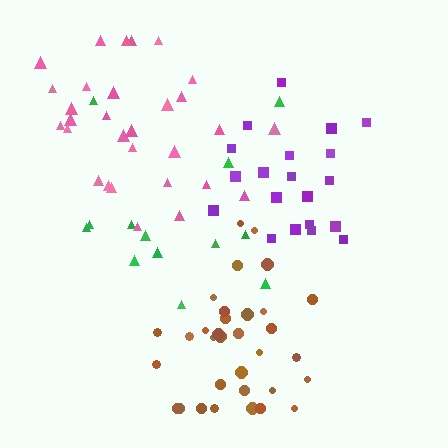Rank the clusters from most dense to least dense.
purple, brown, pink, green.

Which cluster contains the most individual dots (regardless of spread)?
Brown (33).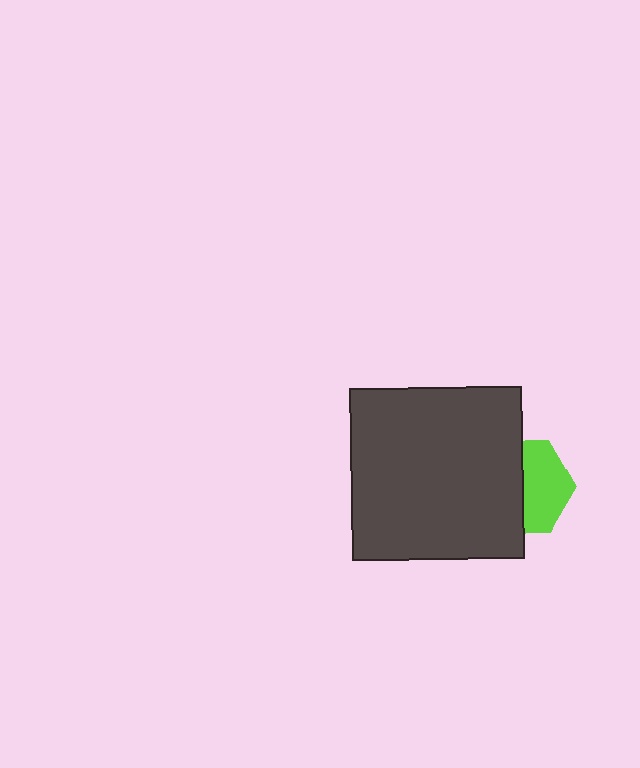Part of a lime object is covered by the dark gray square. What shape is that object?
It is a hexagon.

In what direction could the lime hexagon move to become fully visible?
The lime hexagon could move right. That would shift it out from behind the dark gray square entirely.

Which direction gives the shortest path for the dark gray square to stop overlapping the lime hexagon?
Moving left gives the shortest separation.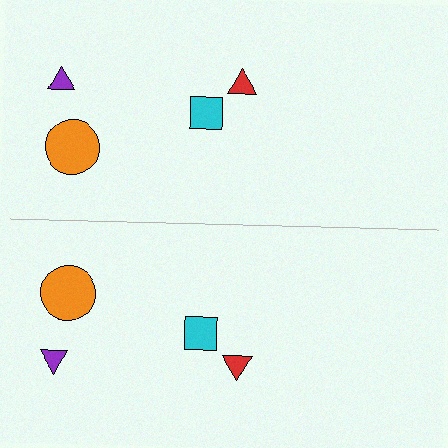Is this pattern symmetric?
Yes, this pattern has bilateral (reflection) symmetry.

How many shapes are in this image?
There are 8 shapes in this image.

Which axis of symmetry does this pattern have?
The pattern has a horizontal axis of symmetry running through the center of the image.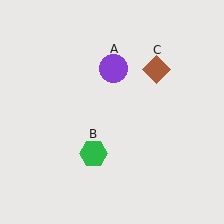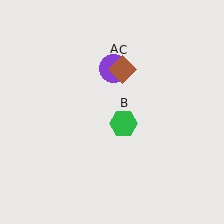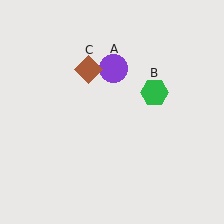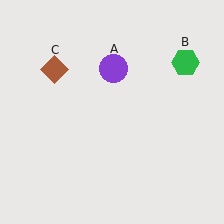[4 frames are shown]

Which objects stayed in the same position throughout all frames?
Purple circle (object A) remained stationary.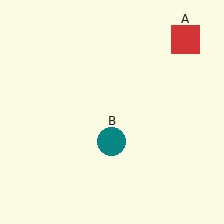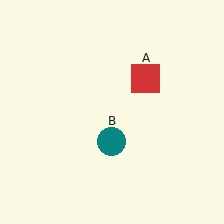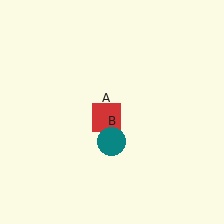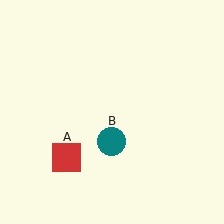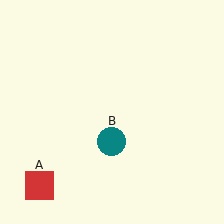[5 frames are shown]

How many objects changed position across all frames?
1 object changed position: red square (object A).